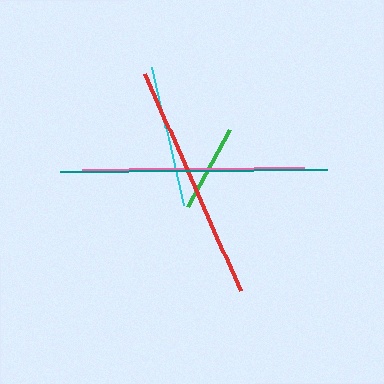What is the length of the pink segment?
The pink segment is approximately 222 pixels long.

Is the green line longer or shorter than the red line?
The red line is longer than the green line.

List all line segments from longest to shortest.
From longest to shortest: teal, red, pink, cyan, green.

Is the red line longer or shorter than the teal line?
The teal line is longer than the red line.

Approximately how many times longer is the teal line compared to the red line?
The teal line is approximately 1.1 times the length of the red line.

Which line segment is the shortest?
The green line is the shortest at approximately 87 pixels.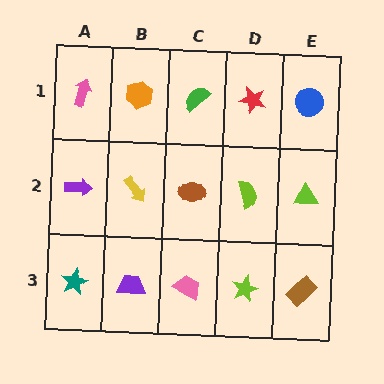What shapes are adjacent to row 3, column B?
A yellow arrow (row 2, column B), a teal star (row 3, column A), a pink trapezoid (row 3, column C).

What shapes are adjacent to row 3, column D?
A lime semicircle (row 2, column D), a pink trapezoid (row 3, column C), a brown rectangle (row 3, column E).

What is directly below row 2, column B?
A purple trapezoid.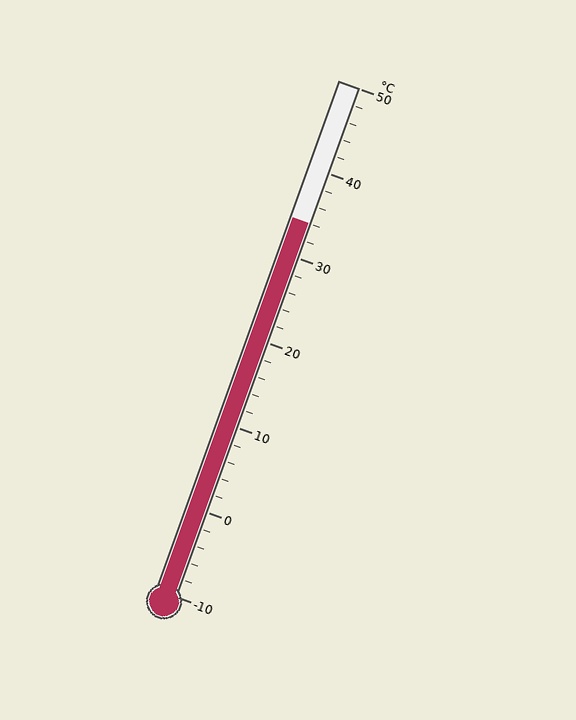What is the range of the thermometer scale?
The thermometer scale ranges from -10°C to 50°C.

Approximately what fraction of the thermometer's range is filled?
The thermometer is filled to approximately 75% of its range.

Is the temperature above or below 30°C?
The temperature is above 30°C.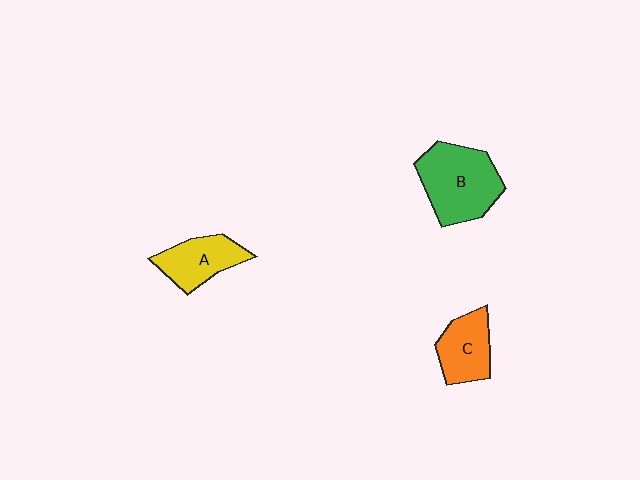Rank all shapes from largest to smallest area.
From largest to smallest: B (green), A (yellow), C (orange).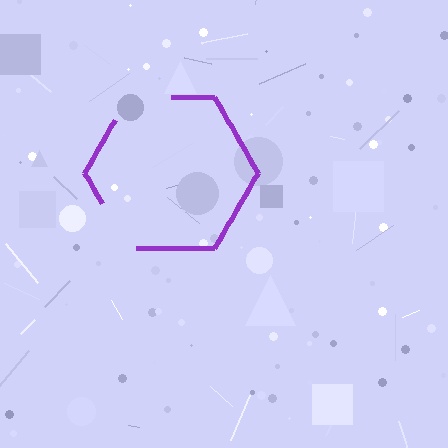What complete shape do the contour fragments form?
The contour fragments form a hexagon.